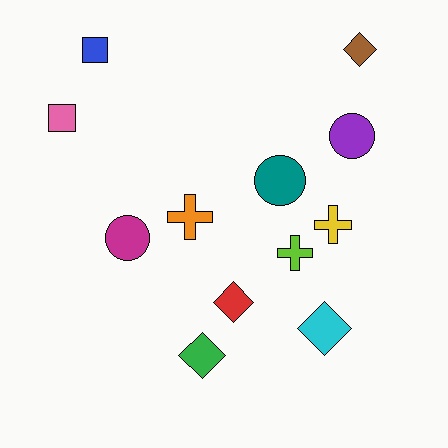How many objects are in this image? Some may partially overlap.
There are 12 objects.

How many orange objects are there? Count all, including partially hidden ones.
There is 1 orange object.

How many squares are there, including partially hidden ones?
There are 2 squares.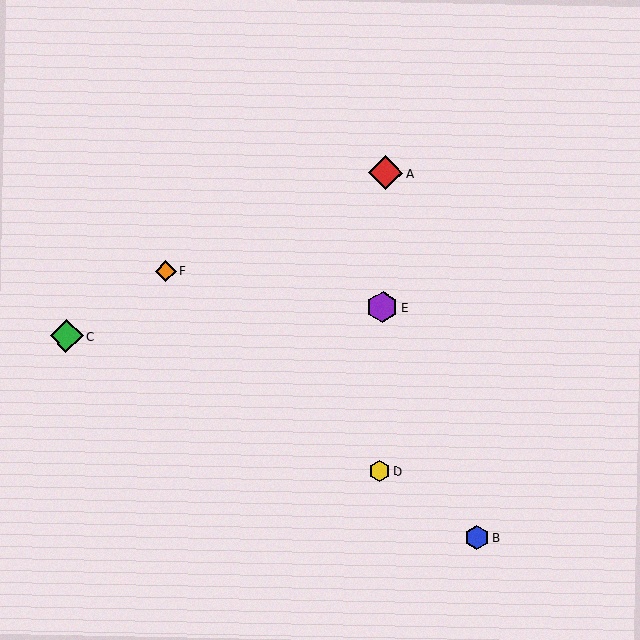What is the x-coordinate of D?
Object D is at x≈379.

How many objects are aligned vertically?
3 objects (A, D, E) are aligned vertically.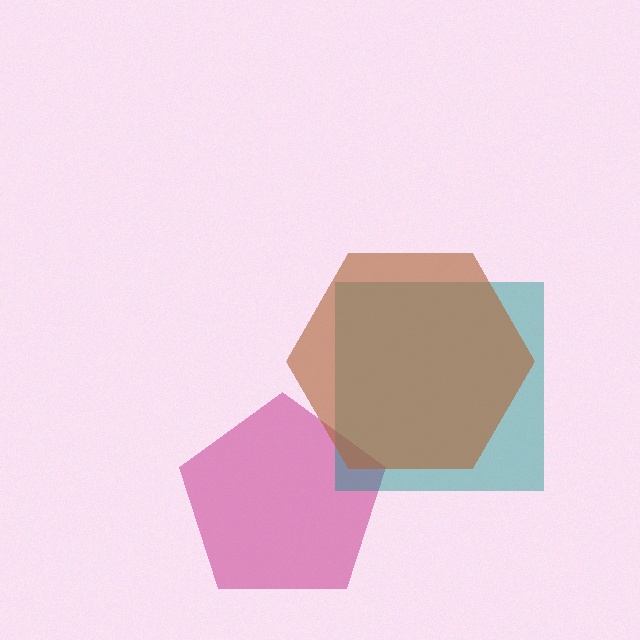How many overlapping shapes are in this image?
There are 3 overlapping shapes in the image.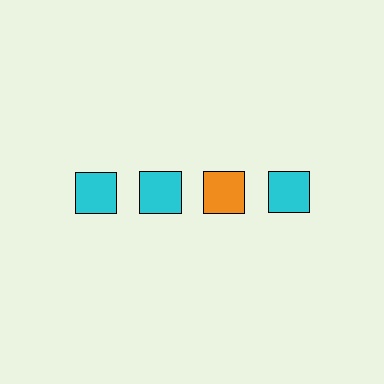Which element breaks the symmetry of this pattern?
The orange square in the top row, center column breaks the symmetry. All other shapes are cyan squares.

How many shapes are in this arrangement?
There are 4 shapes arranged in a grid pattern.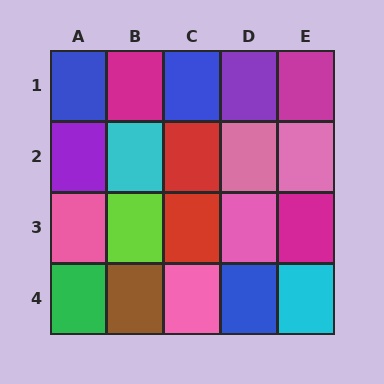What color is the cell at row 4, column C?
Pink.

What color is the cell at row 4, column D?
Blue.